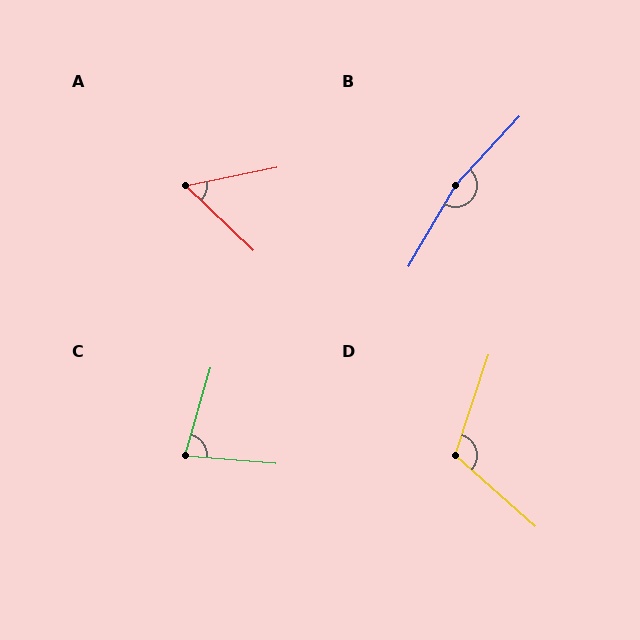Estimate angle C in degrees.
Approximately 79 degrees.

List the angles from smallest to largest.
A (55°), C (79°), D (113°), B (168°).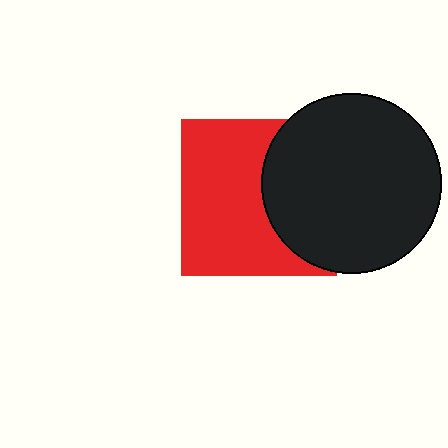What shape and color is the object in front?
The object in front is a black circle.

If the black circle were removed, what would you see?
You would see the complete red square.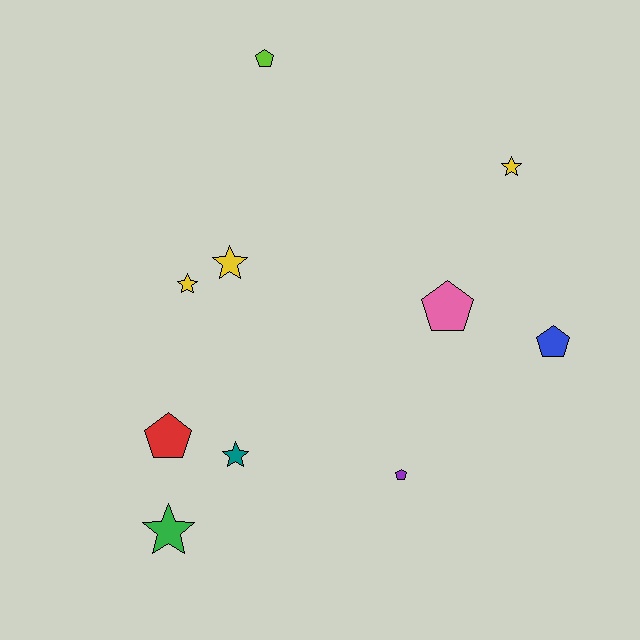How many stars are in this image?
There are 5 stars.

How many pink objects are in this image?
There is 1 pink object.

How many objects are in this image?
There are 10 objects.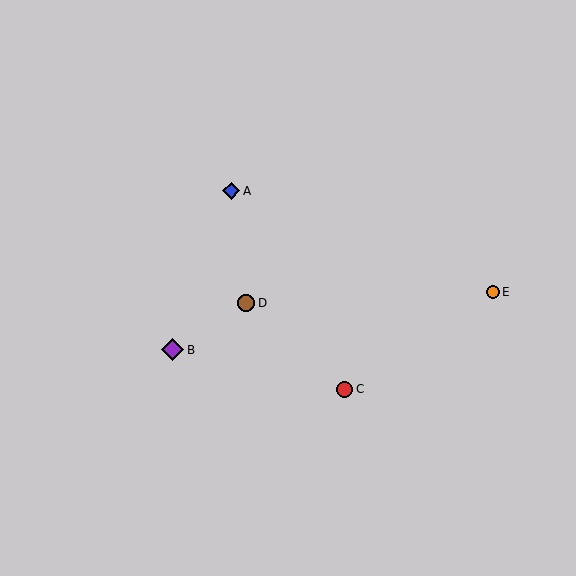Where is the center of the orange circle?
The center of the orange circle is at (493, 292).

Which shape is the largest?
The purple diamond (labeled B) is the largest.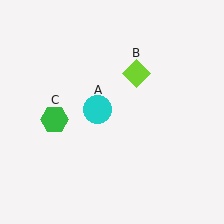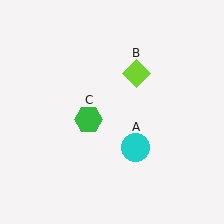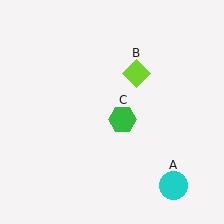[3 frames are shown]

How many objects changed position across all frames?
2 objects changed position: cyan circle (object A), green hexagon (object C).